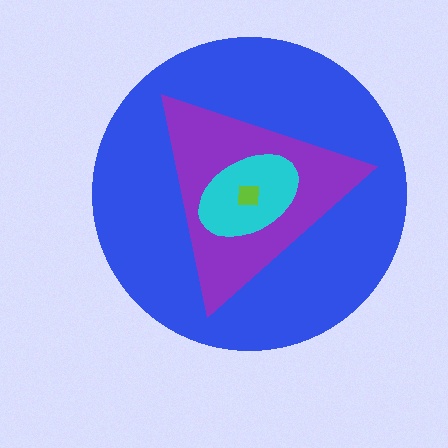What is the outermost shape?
The blue circle.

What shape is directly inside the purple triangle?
The cyan ellipse.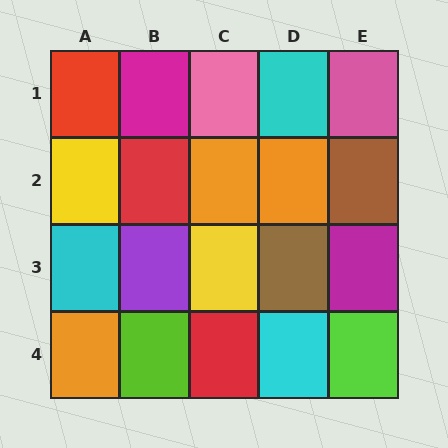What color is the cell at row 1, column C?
Pink.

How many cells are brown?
2 cells are brown.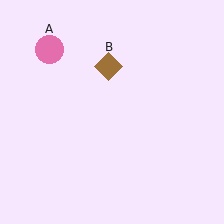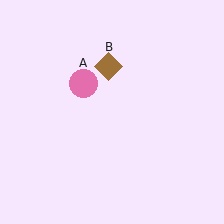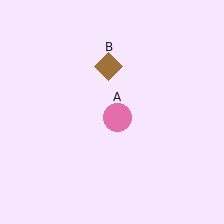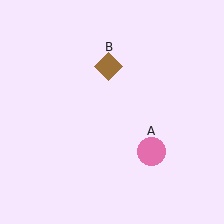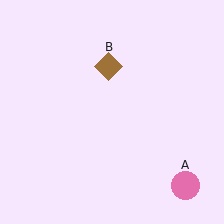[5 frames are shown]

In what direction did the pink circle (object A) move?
The pink circle (object A) moved down and to the right.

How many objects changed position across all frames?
1 object changed position: pink circle (object A).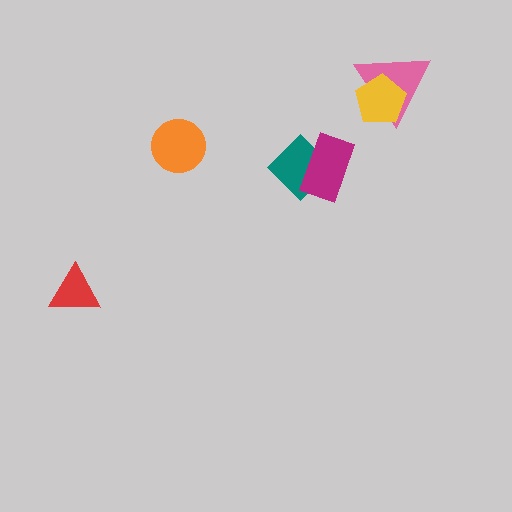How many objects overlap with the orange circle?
0 objects overlap with the orange circle.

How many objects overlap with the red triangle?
0 objects overlap with the red triangle.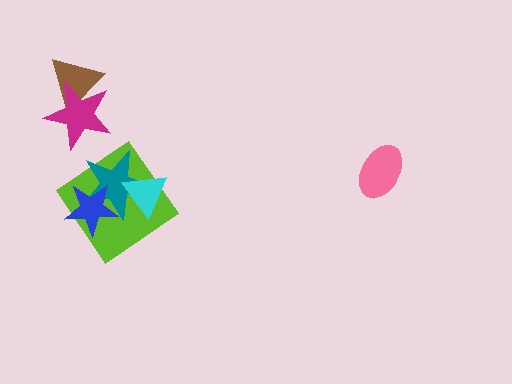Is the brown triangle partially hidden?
Yes, it is partially covered by another shape.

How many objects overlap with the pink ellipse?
0 objects overlap with the pink ellipse.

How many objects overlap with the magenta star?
1 object overlaps with the magenta star.